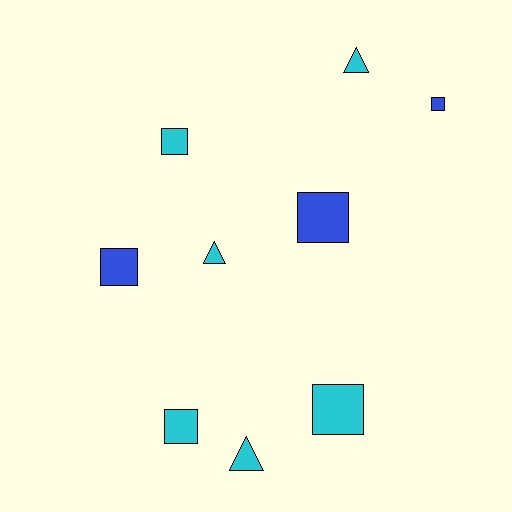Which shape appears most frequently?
Square, with 6 objects.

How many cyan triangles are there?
There are 3 cyan triangles.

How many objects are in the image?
There are 9 objects.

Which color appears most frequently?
Cyan, with 6 objects.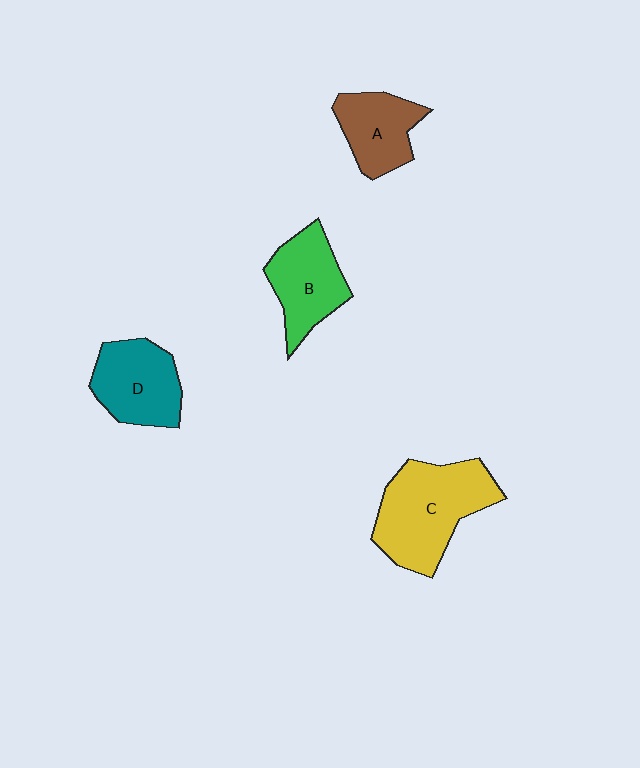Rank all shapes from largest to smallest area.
From largest to smallest: C (yellow), D (teal), B (green), A (brown).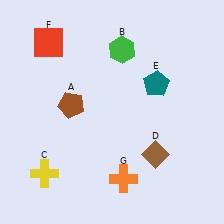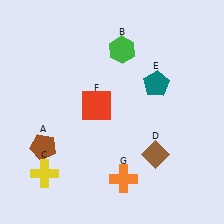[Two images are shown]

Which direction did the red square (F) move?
The red square (F) moved down.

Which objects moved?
The objects that moved are: the brown pentagon (A), the red square (F).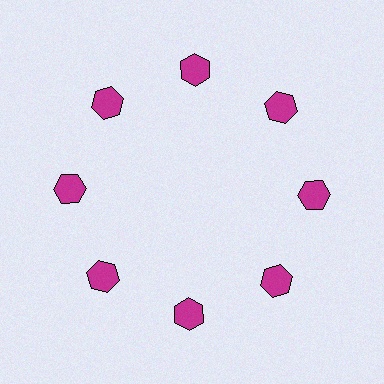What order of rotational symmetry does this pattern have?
This pattern has 8-fold rotational symmetry.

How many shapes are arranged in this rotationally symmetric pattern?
There are 8 shapes, arranged in 8 groups of 1.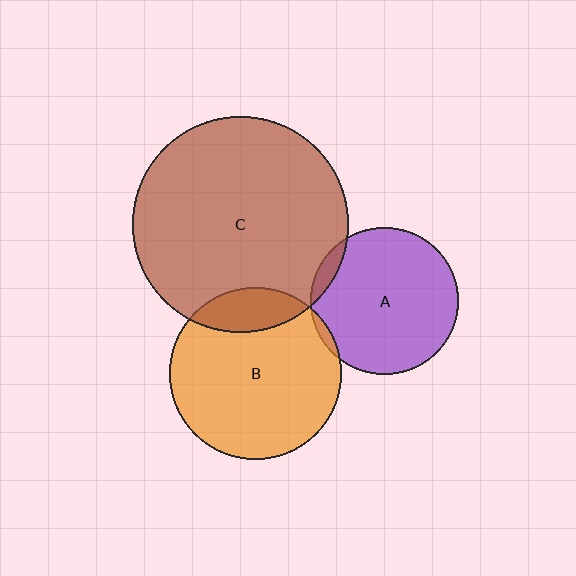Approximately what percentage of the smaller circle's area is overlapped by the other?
Approximately 15%.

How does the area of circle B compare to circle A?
Approximately 1.4 times.